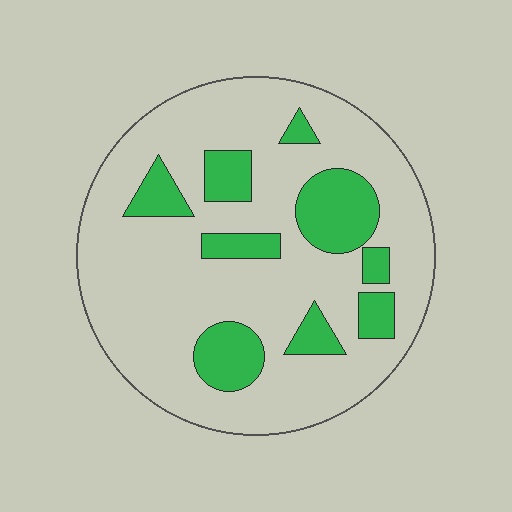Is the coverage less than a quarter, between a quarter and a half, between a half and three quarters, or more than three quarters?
Less than a quarter.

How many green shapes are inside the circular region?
9.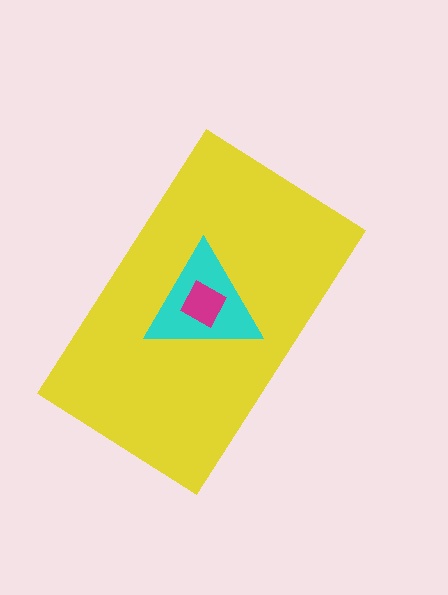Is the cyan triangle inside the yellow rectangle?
Yes.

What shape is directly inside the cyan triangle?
The magenta square.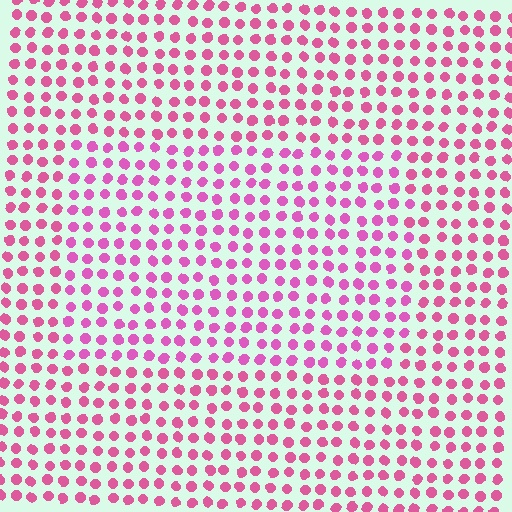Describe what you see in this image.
The image is filled with small pink elements in a uniform arrangement. A rectangle-shaped region is visible where the elements are tinted to a slightly different hue, forming a subtle color boundary.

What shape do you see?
I see a rectangle.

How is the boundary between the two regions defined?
The boundary is defined purely by a slight shift in hue (about 16 degrees). Spacing, size, and orientation are identical on both sides.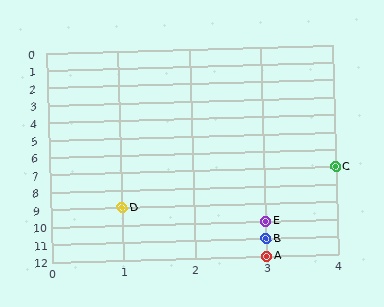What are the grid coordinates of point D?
Point D is at grid coordinates (1, 9).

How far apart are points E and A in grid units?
Points E and A are 2 rows apart.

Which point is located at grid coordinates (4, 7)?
Point C is at (4, 7).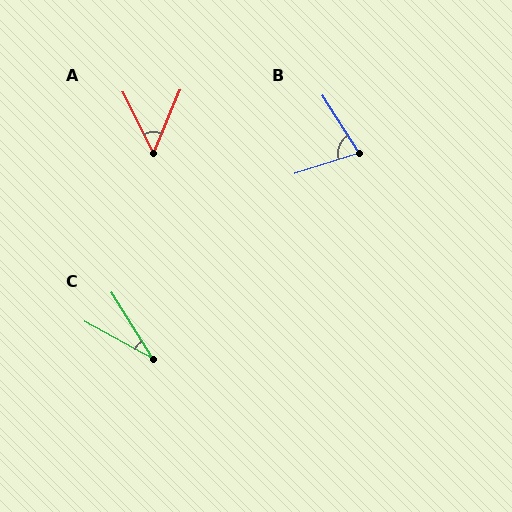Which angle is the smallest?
C, at approximately 29 degrees.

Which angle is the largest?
B, at approximately 75 degrees.